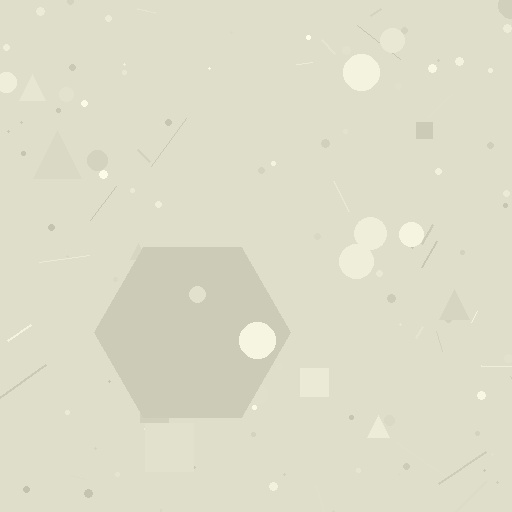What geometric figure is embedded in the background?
A hexagon is embedded in the background.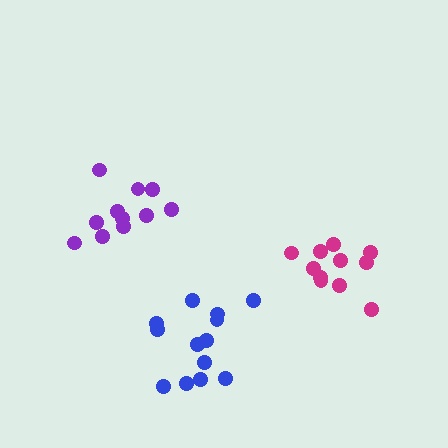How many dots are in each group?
Group 1: 13 dots, Group 2: 11 dots, Group 3: 11 dots (35 total).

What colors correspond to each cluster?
The clusters are colored: blue, magenta, purple.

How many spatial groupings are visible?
There are 3 spatial groupings.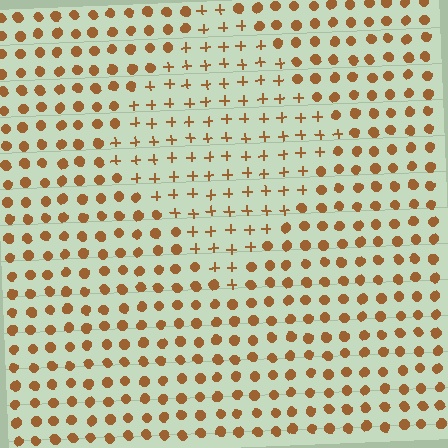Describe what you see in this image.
The image is filled with small brown elements arranged in a uniform grid. A diamond-shaped region contains plus signs, while the surrounding area contains circles. The boundary is defined purely by the change in element shape.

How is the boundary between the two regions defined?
The boundary is defined by a change in element shape: plus signs inside vs. circles outside. All elements share the same color and spacing.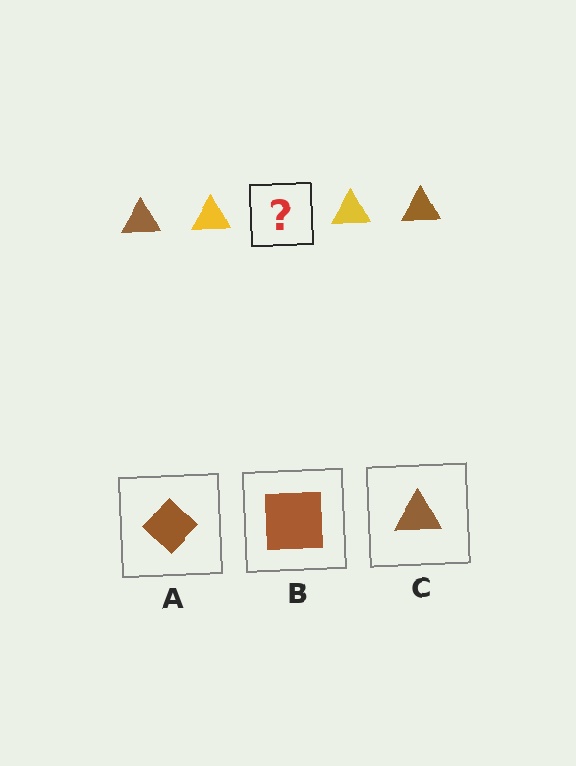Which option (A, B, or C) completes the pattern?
C.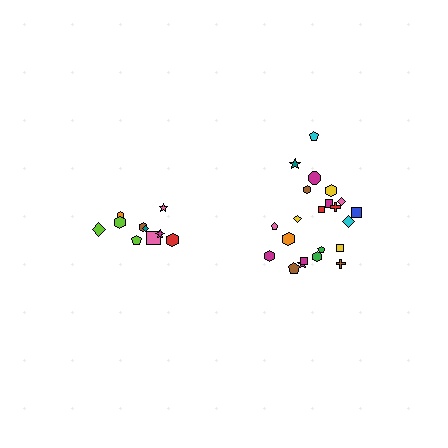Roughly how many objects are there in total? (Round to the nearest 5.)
Roughly 30 objects in total.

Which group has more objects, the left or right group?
The right group.